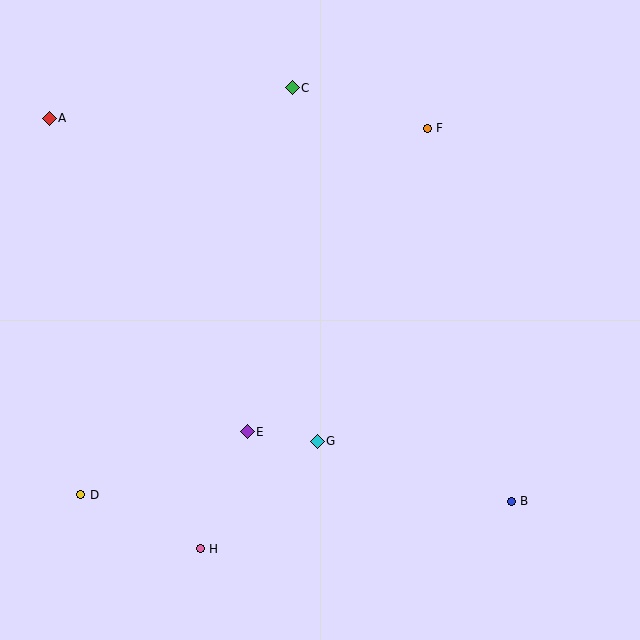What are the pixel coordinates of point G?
Point G is at (317, 441).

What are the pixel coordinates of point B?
Point B is at (511, 501).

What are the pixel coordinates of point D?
Point D is at (81, 495).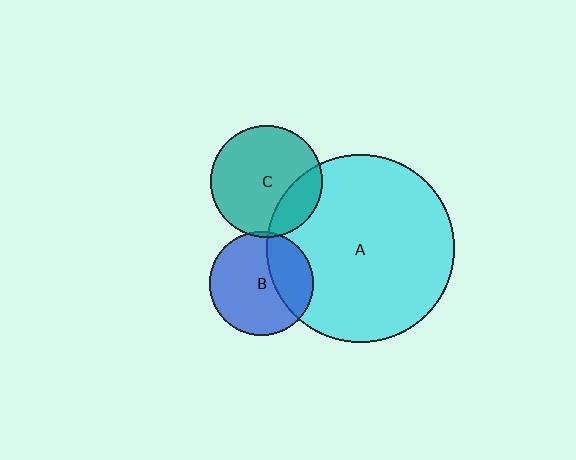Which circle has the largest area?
Circle A (cyan).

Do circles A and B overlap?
Yes.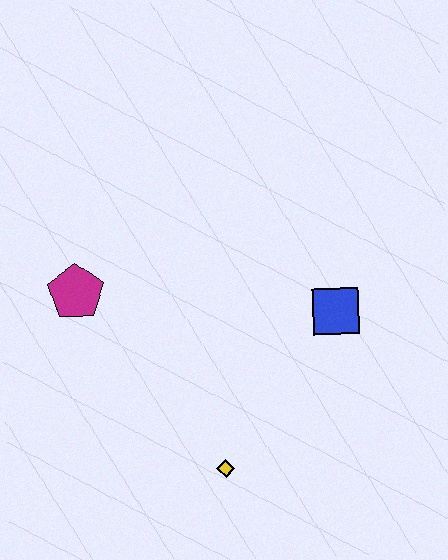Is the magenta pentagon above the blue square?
Yes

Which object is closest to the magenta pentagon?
The yellow diamond is closest to the magenta pentagon.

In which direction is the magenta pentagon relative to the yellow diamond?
The magenta pentagon is above the yellow diamond.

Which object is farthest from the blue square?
The magenta pentagon is farthest from the blue square.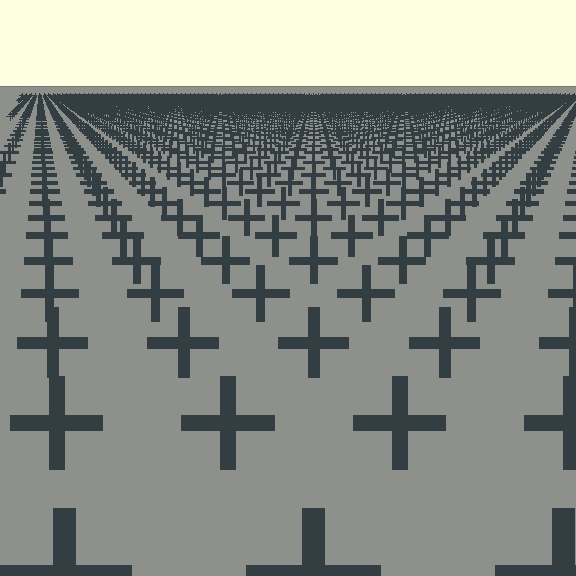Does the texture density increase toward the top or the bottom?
Density increases toward the top.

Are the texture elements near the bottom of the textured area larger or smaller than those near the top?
Larger. Near the bottom, elements are closer to the viewer and appear at a bigger on-screen size.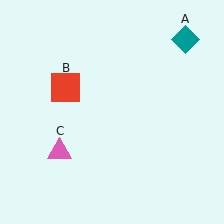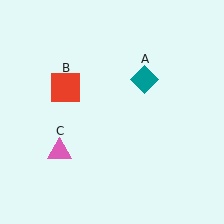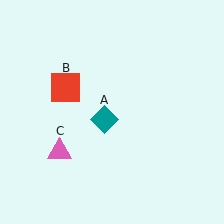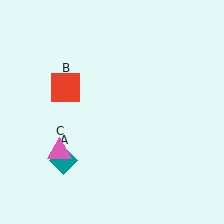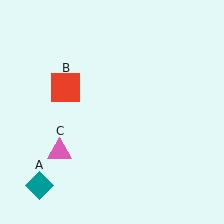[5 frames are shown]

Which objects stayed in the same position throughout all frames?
Red square (object B) and pink triangle (object C) remained stationary.